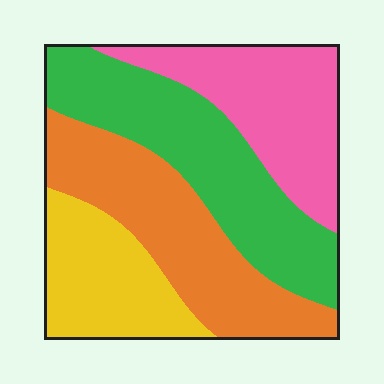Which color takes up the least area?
Yellow, at roughly 20%.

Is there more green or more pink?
Green.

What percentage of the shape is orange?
Orange takes up about one quarter (1/4) of the shape.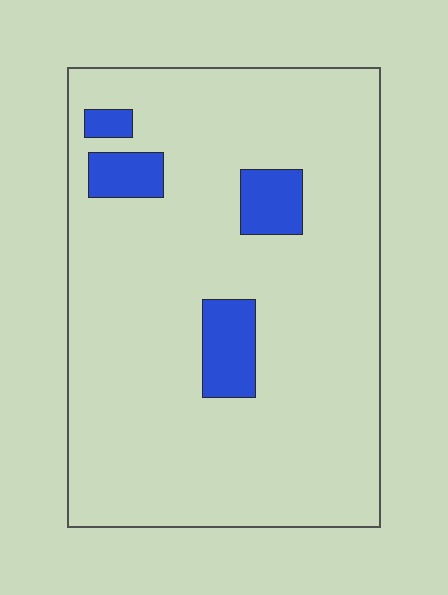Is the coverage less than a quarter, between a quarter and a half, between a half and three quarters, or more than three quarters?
Less than a quarter.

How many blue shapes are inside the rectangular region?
4.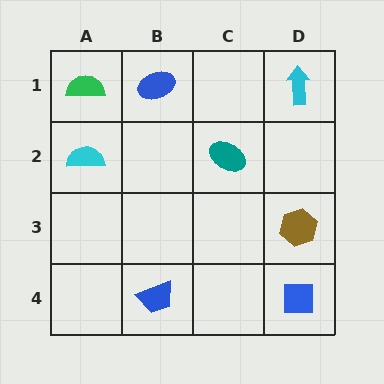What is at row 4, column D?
A blue square.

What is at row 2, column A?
A cyan semicircle.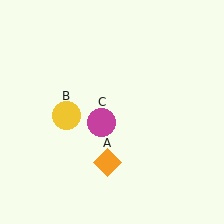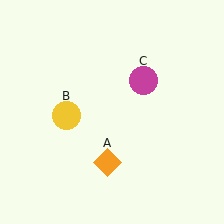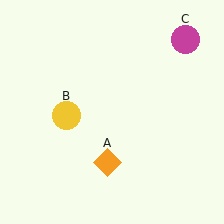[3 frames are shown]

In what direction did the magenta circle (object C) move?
The magenta circle (object C) moved up and to the right.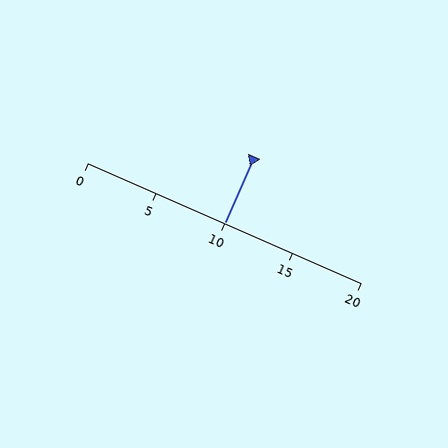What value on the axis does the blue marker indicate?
The marker indicates approximately 10.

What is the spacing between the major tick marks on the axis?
The major ticks are spaced 5 apart.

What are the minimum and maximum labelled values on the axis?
The axis runs from 0 to 20.